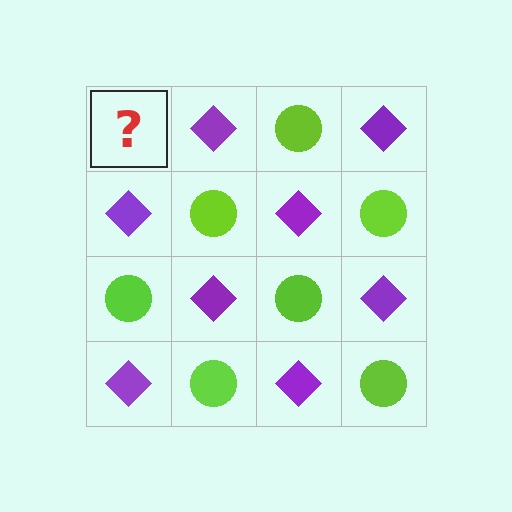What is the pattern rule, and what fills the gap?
The rule is that it alternates lime circle and purple diamond in a checkerboard pattern. The gap should be filled with a lime circle.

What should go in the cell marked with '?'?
The missing cell should contain a lime circle.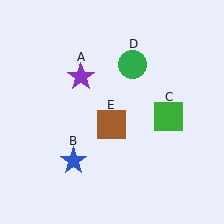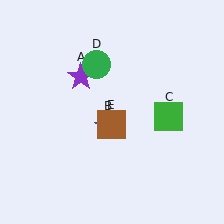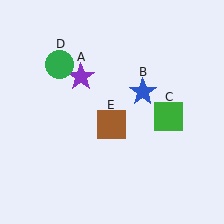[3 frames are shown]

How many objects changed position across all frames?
2 objects changed position: blue star (object B), green circle (object D).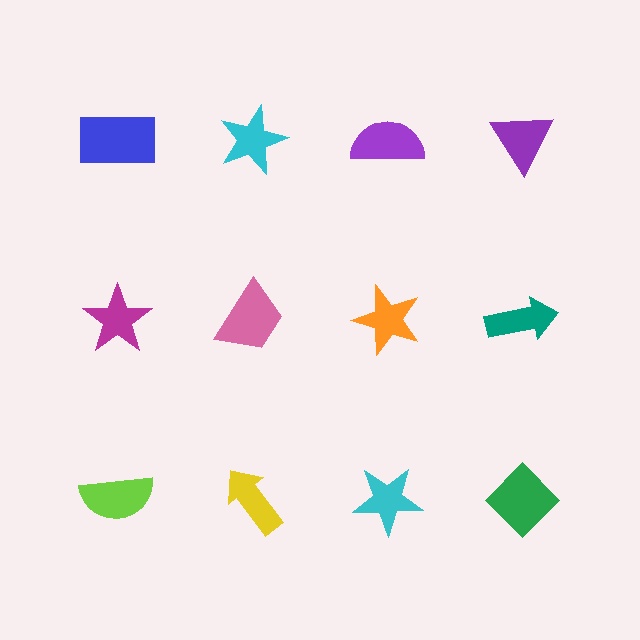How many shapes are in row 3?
4 shapes.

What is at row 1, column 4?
A purple triangle.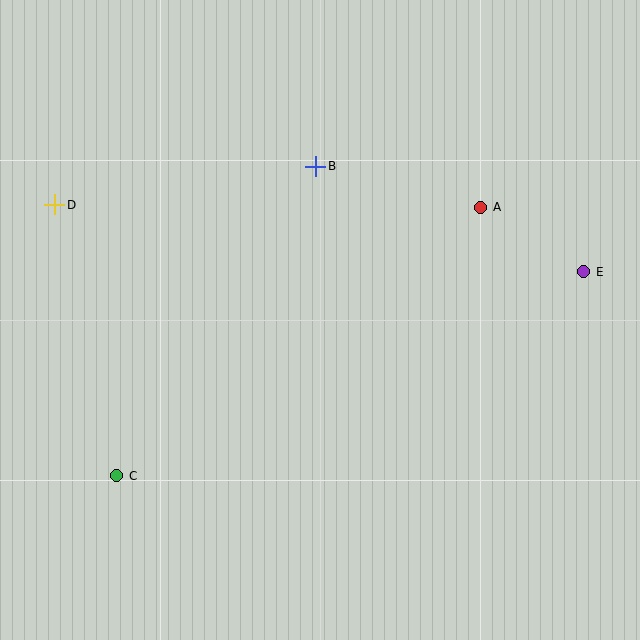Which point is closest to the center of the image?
Point B at (316, 166) is closest to the center.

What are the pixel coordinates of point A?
Point A is at (481, 207).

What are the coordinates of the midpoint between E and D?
The midpoint between E and D is at (319, 238).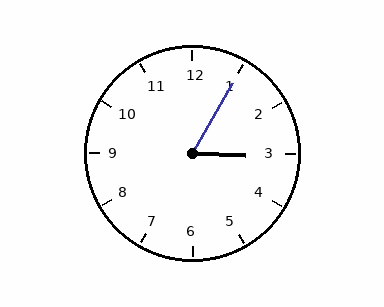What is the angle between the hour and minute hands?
Approximately 62 degrees.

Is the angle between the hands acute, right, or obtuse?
It is acute.